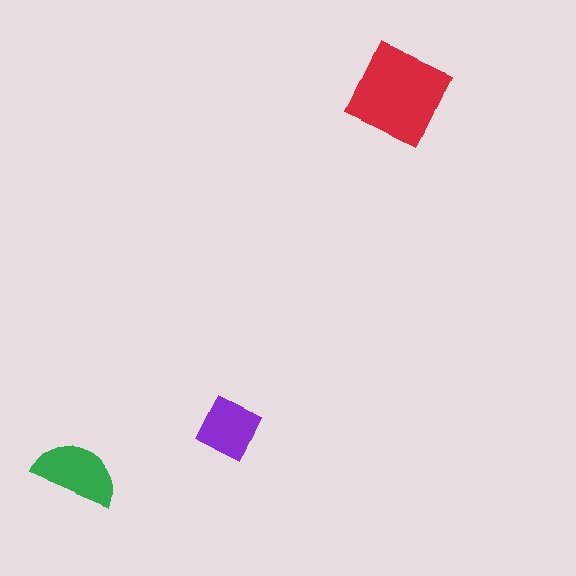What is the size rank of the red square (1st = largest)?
1st.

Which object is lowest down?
The green semicircle is bottommost.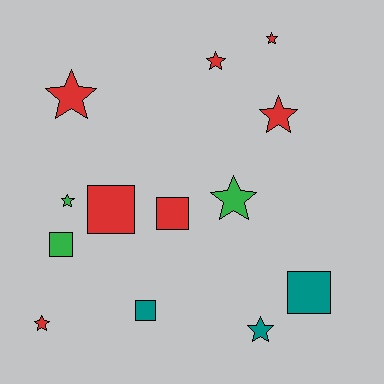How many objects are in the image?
There are 13 objects.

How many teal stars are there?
There is 1 teal star.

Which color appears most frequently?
Red, with 7 objects.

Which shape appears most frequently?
Star, with 8 objects.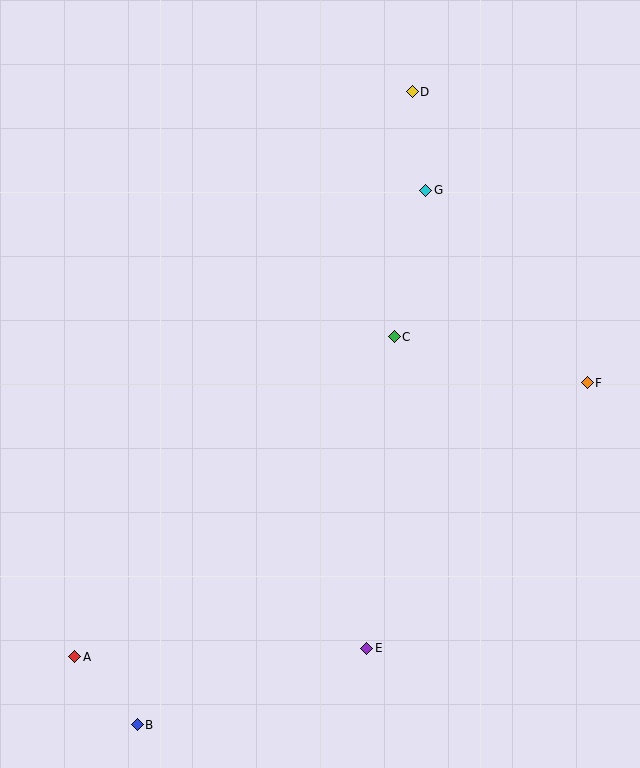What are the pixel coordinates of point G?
Point G is at (426, 190).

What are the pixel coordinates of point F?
Point F is at (587, 383).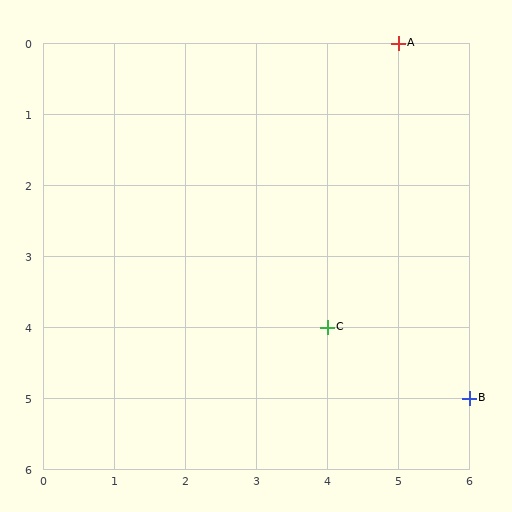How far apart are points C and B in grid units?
Points C and B are 2 columns and 1 row apart (about 2.2 grid units diagonally).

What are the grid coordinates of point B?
Point B is at grid coordinates (6, 5).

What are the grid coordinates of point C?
Point C is at grid coordinates (4, 4).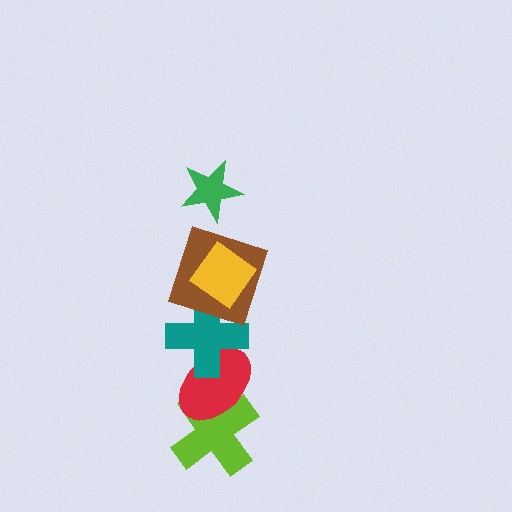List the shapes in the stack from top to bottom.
From top to bottom: the green star, the yellow diamond, the brown square, the teal cross, the red ellipse, the lime cross.